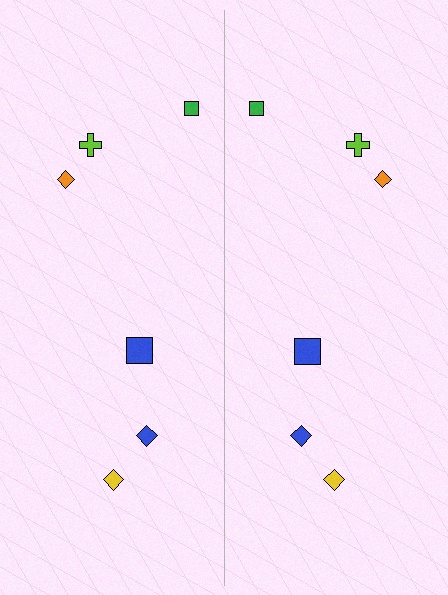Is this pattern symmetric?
Yes, this pattern has bilateral (reflection) symmetry.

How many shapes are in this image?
There are 12 shapes in this image.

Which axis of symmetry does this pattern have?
The pattern has a vertical axis of symmetry running through the center of the image.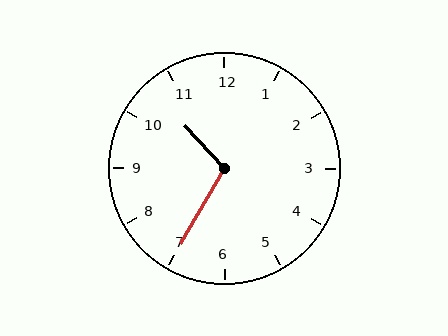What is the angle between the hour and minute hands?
Approximately 108 degrees.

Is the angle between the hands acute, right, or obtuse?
It is obtuse.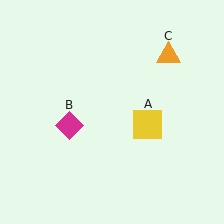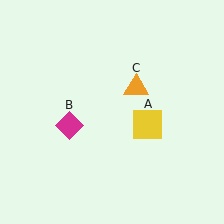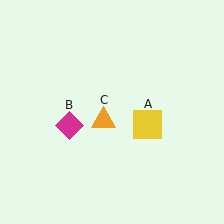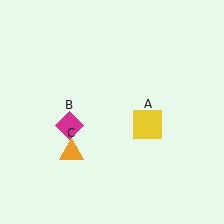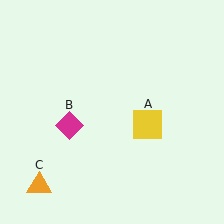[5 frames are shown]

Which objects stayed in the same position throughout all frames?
Yellow square (object A) and magenta diamond (object B) remained stationary.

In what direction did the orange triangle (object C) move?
The orange triangle (object C) moved down and to the left.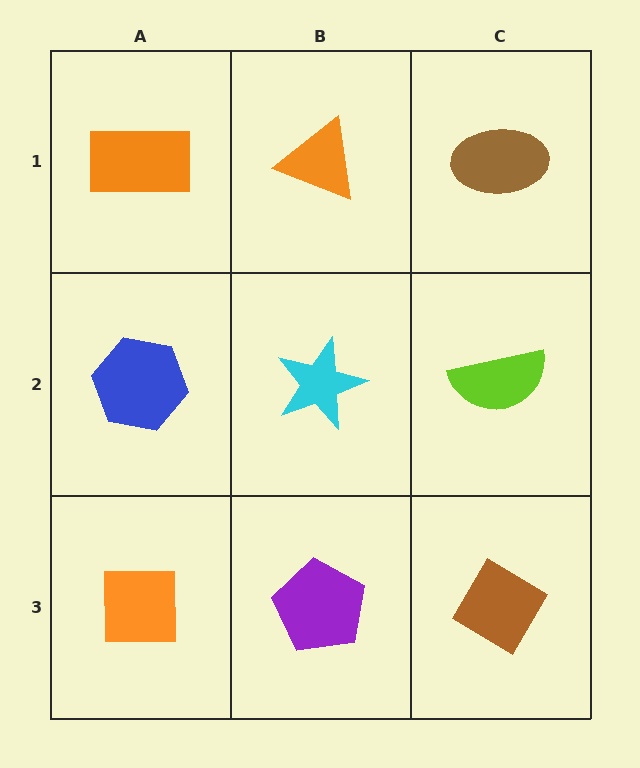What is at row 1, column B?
An orange triangle.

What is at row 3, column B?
A purple pentagon.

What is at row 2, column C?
A lime semicircle.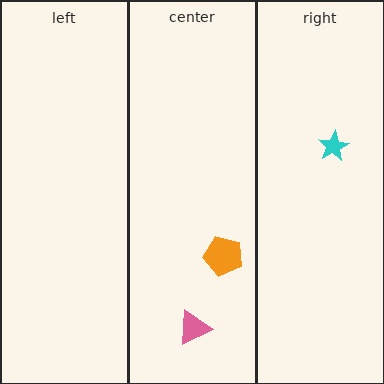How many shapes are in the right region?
1.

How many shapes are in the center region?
2.